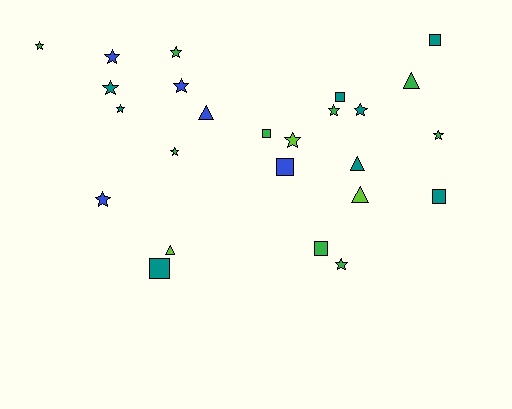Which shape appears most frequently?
Star, with 13 objects.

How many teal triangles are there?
There is 1 teal triangle.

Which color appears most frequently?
Green, with 9 objects.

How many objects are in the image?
There are 25 objects.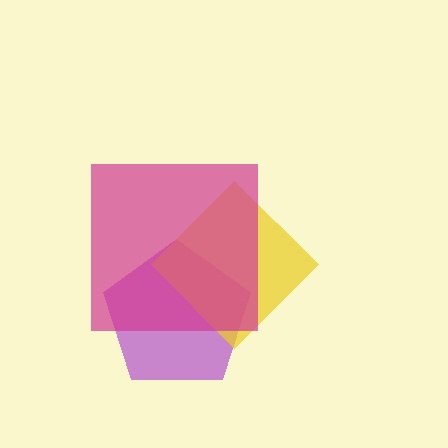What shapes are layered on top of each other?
The layered shapes are: a purple pentagon, a yellow diamond, a magenta square.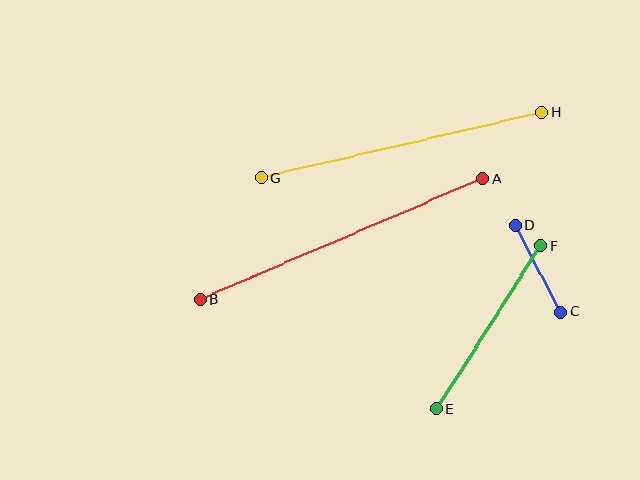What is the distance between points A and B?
The distance is approximately 308 pixels.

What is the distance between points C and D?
The distance is approximately 98 pixels.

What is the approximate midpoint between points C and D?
The midpoint is at approximately (538, 269) pixels.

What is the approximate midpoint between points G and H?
The midpoint is at approximately (402, 145) pixels.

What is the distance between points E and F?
The distance is approximately 194 pixels.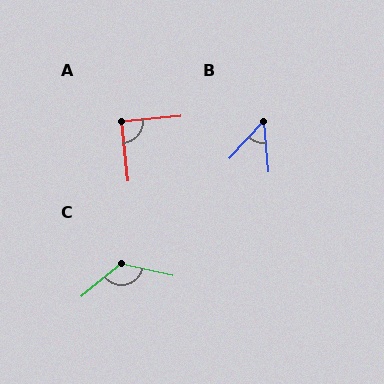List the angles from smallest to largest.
B (48°), A (89°), C (128°).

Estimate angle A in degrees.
Approximately 89 degrees.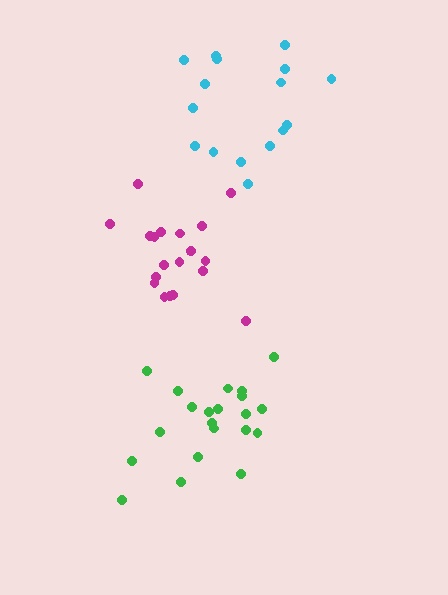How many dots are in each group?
Group 1: 20 dots, Group 2: 21 dots, Group 3: 16 dots (57 total).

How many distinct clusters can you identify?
There are 3 distinct clusters.